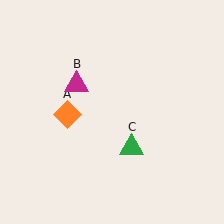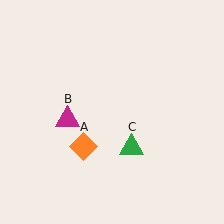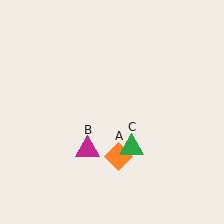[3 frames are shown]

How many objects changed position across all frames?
2 objects changed position: orange diamond (object A), magenta triangle (object B).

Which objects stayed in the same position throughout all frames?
Green triangle (object C) remained stationary.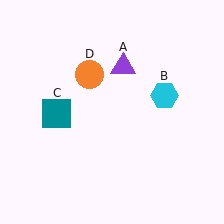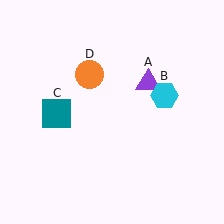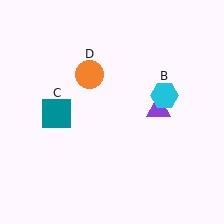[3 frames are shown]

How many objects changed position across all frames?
1 object changed position: purple triangle (object A).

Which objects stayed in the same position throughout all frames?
Cyan hexagon (object B) and teal square (object C) and orange circle (object D) remained stationary.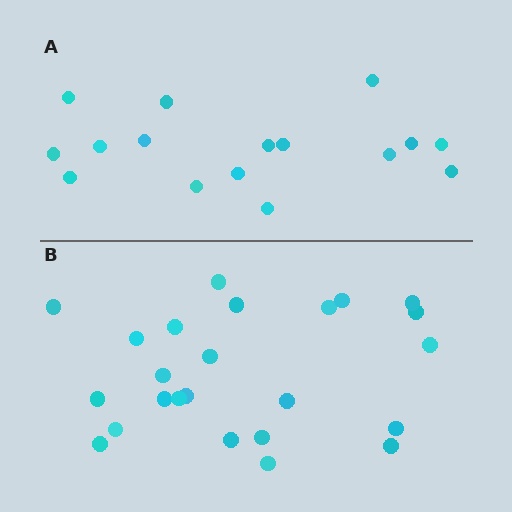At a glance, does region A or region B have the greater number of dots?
Region B (the bottom region) has more dots.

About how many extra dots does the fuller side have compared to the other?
Region B has roughly 8 or so more dots than region A.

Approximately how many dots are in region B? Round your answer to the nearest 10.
About 20 dots. (The exact count is 24, which rounds to 20.)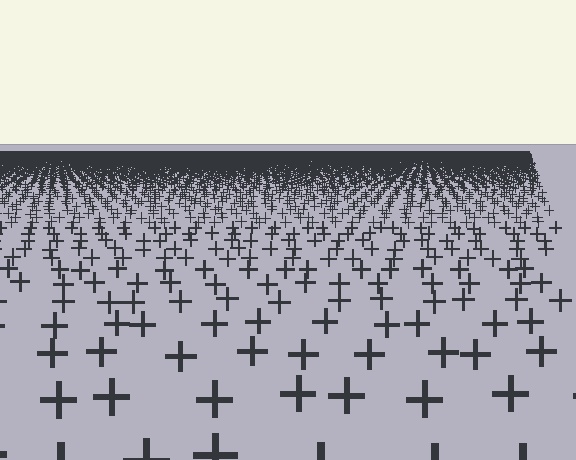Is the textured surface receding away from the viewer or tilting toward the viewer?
The surface is receding away from the viewer. Texture elements get smaller and denser toward the top.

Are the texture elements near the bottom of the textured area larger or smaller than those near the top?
Larger. Near the bottom, elements are closer to the viewer and appear at a bigger on-screen size.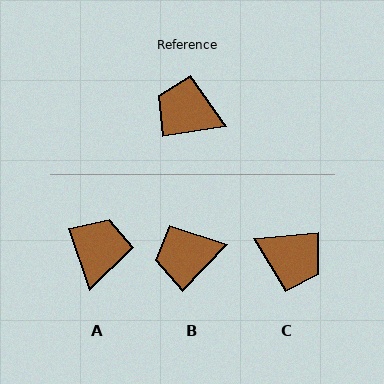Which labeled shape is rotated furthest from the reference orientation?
C, about 176 degrees away.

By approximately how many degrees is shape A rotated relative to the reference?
Approximately 81 degrees clockwise.